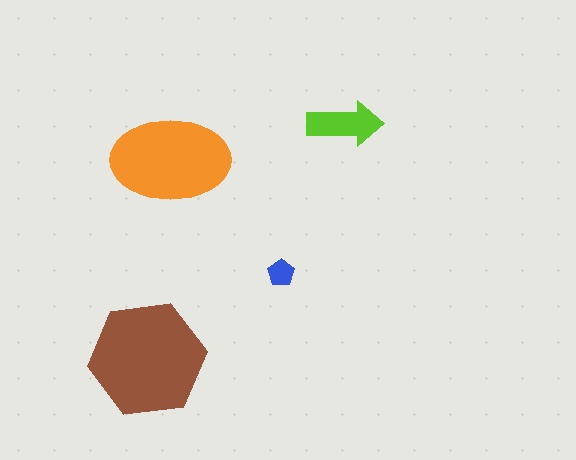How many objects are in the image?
There are 4 objects in the image.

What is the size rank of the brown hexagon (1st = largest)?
1st.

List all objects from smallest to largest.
The blue pentagon, the lime arrow, the orange ellipse, the brown hexagon.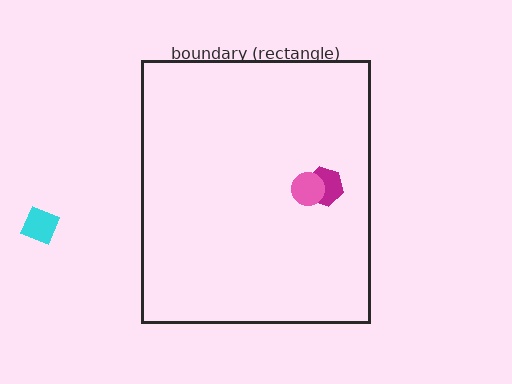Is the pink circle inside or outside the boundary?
Inside.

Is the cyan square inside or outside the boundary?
Outside.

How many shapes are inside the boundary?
2 inside, 1 outside.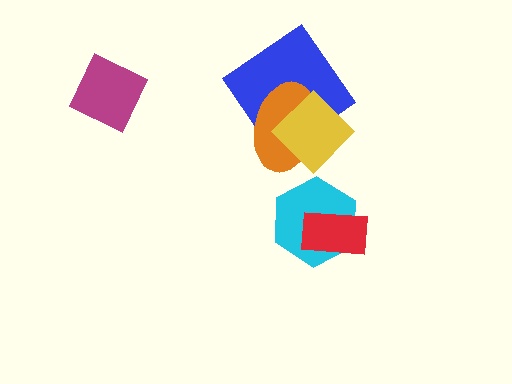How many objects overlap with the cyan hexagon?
1 object overlaps with the cyan hexagon.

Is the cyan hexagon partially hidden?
Yes, it is partially covered by another shape.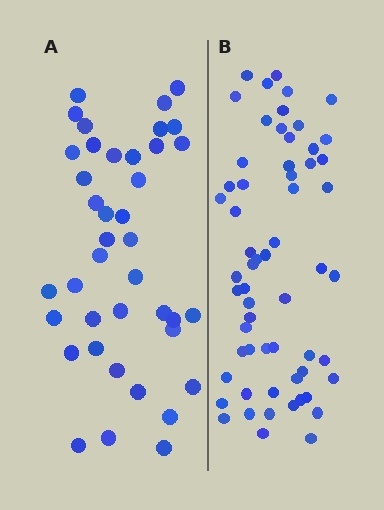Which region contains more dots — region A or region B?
Region B (the right region) has more dots.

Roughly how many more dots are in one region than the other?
Region B has approximately 20 more dots than region A.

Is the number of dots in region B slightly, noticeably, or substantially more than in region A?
Region B has substantially more. The ratio is roughly 1.5 to 1.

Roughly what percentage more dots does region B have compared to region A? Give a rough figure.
About 50% more.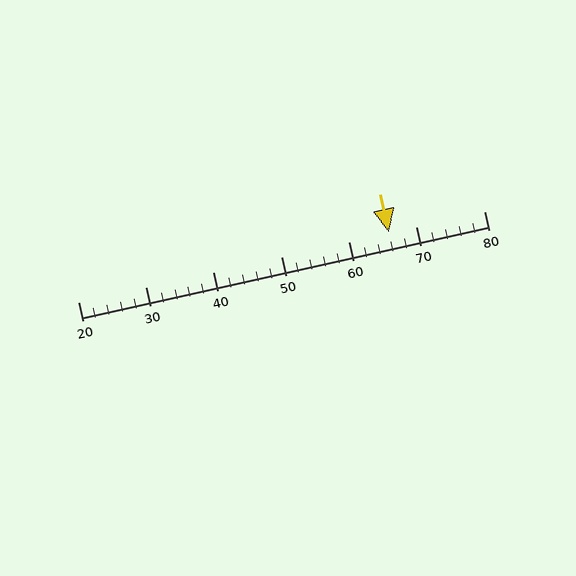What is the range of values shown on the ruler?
The ruler shows values from 20 to 80.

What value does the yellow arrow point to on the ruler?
The yellow arrow points to approximately 66.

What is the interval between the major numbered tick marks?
The major tick marks are spaced 10 units apart.